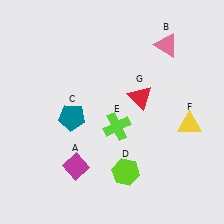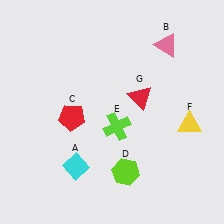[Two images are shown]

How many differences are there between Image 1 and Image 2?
There are 2 differences between the two images.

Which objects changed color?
A changed from magenta to cyan. C changed from teal to red.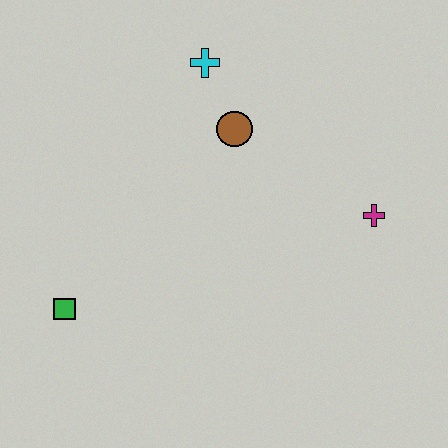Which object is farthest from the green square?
The magenta cross is farthest from the green square.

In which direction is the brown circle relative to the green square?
The brown circle is above the green square.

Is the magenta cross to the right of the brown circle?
Yes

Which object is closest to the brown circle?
The cyan cross is closest to the brown circle.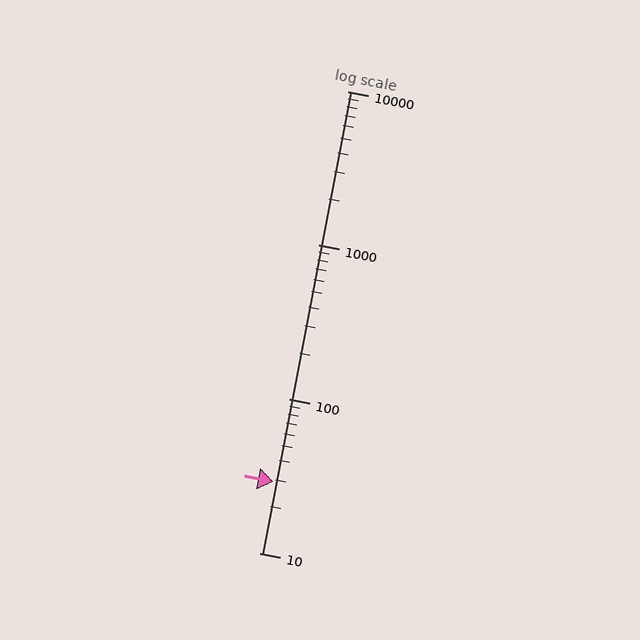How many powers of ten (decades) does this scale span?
The scale spans 3 decades, from 10 to 10000.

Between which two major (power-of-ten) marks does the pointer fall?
The pointer is between 10 and 100.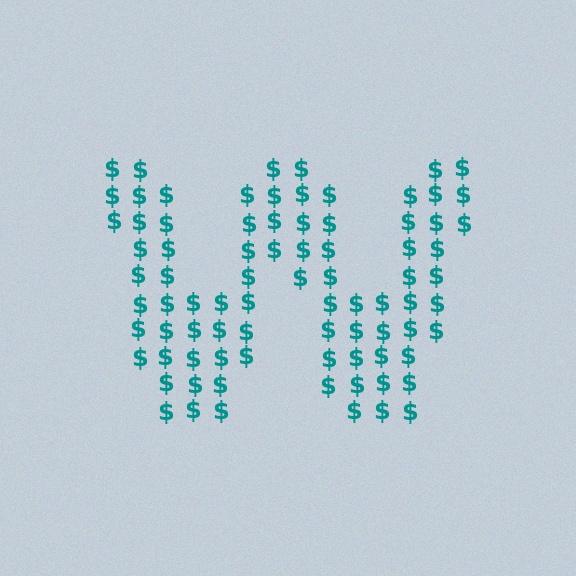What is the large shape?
The large shape is the letter W.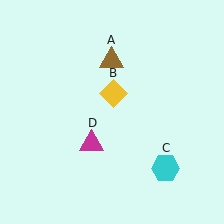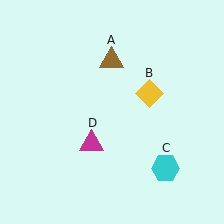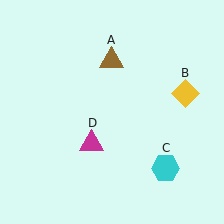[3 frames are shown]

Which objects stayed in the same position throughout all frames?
Brown triangle (object A) and cyan hexagon (object C) and magenta triangle (object D) remained stationary.